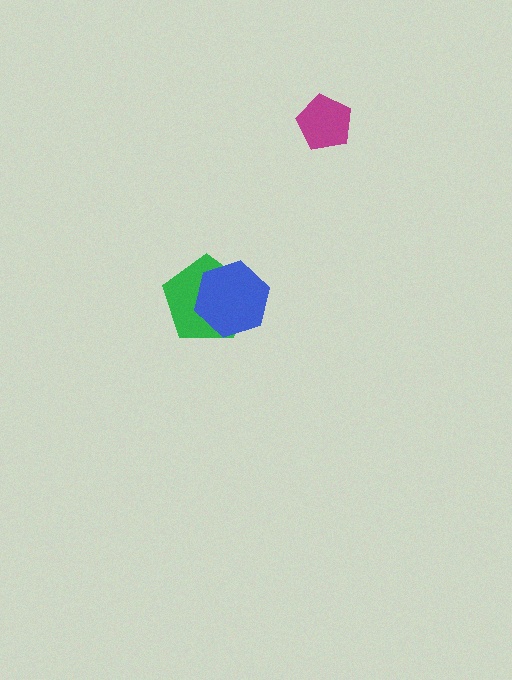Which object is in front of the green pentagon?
The blue hexagon is in front of the green pentagon.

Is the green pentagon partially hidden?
Yes, it is partially covered by another shape.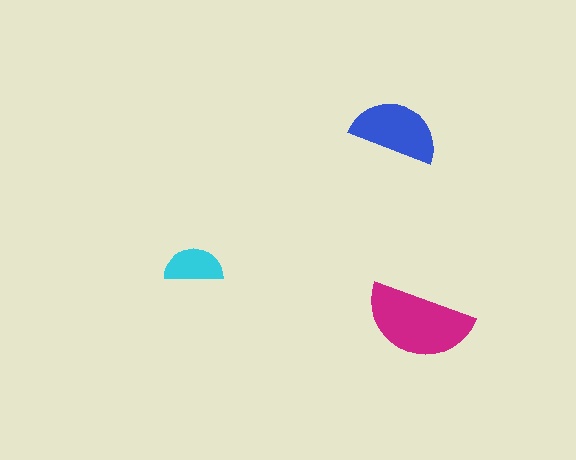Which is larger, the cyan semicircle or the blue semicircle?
The blue one.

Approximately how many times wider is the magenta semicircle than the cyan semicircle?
About 2 times wider.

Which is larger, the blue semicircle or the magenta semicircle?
The magenta one.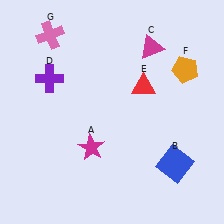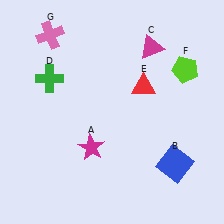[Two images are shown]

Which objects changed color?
D changed from purple to green. F changed from orange to lime.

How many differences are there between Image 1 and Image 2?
There are 2 differences between the two images.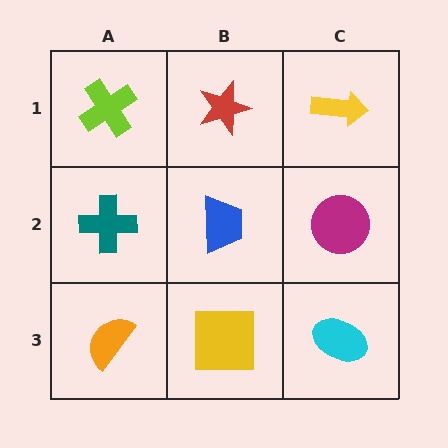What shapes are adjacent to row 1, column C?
A magenta circle (row 2, column C), a red star (row 1, column B).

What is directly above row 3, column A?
A teal cross.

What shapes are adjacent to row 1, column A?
A teal cross (row 2, column A), a red star (row 1, column B).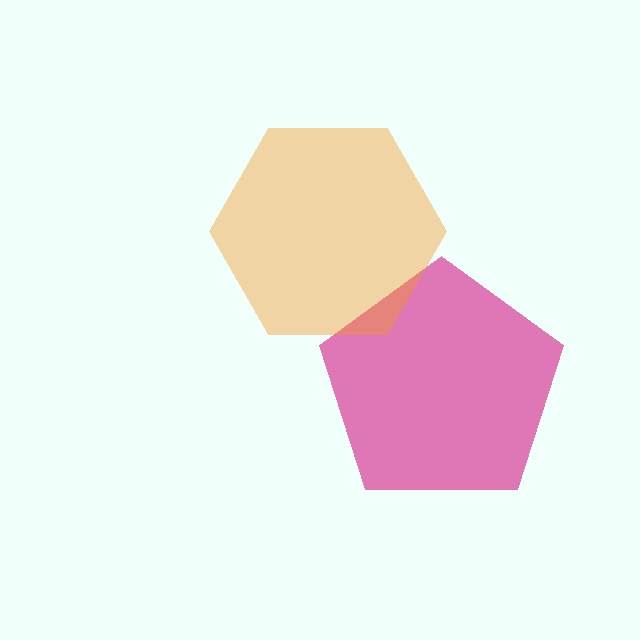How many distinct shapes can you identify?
There are 2 distinct shapes: a magenta pentagon, an orange hexagon.